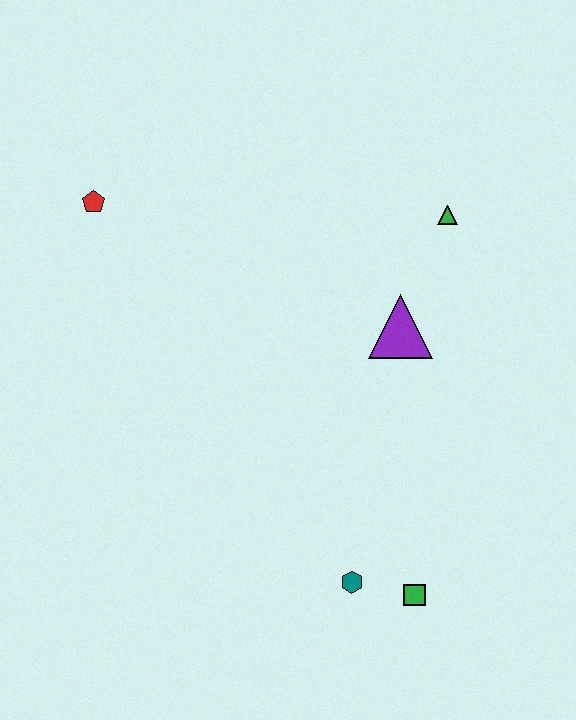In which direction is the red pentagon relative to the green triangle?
The red pentagon is to the left of the green triangle.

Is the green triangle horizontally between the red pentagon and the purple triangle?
No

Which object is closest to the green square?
The teal hexagon is closest to the green square.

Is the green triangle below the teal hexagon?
No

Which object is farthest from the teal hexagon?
The red pentagon is farthest from the teal hexagon.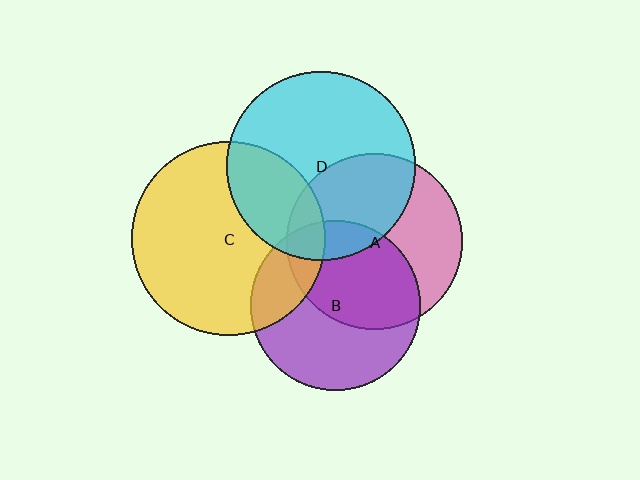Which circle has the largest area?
Circle C (yellow).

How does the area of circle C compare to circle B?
Approximately 1.3 times.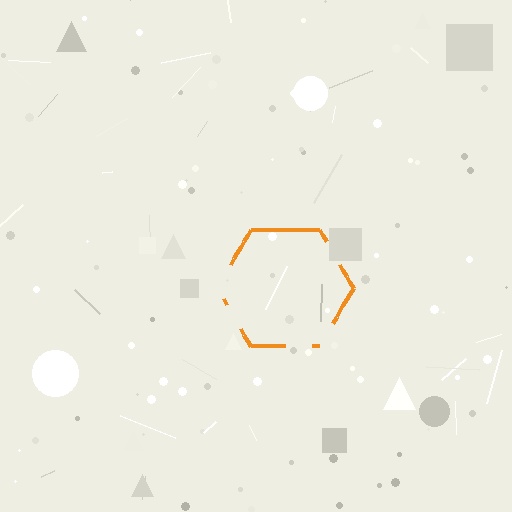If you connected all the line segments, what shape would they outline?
They would outline a hexagon.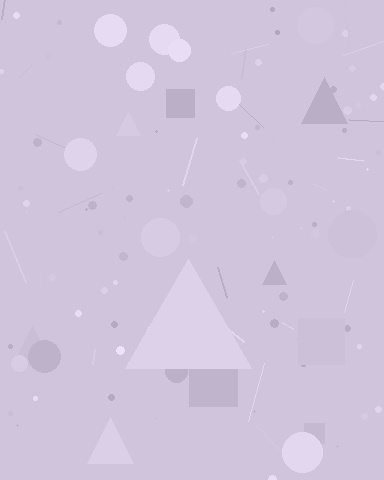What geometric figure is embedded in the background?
A triangle is embedded in the background.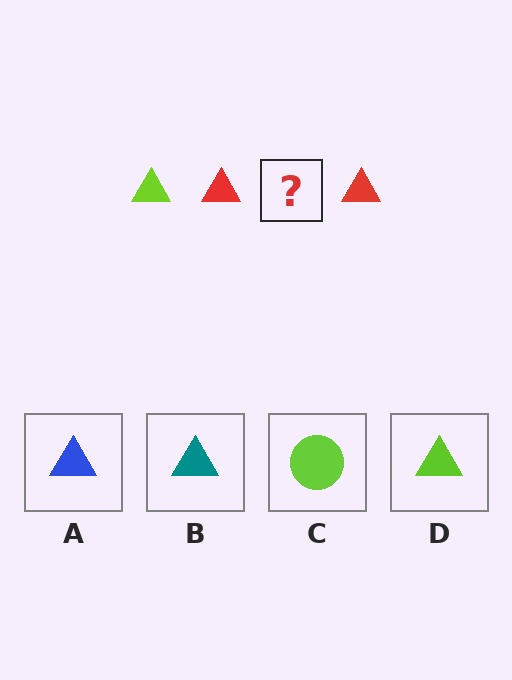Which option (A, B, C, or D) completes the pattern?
D.